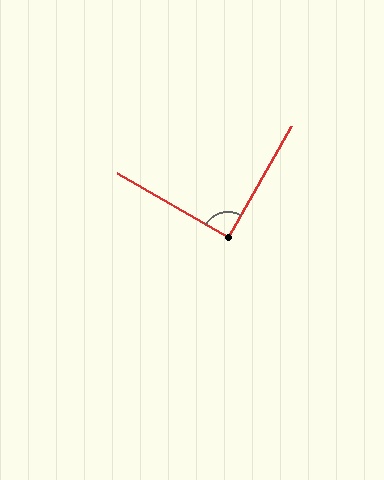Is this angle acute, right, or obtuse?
It is approximately a right angle.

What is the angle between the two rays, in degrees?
Approximately 90 degrees.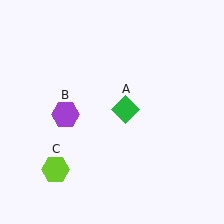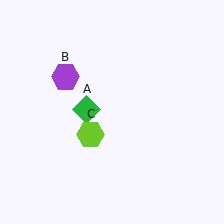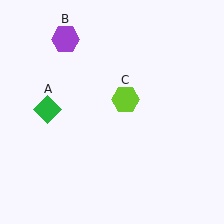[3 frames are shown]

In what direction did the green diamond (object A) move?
The green diamond (object A) moved left.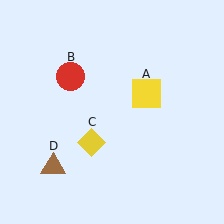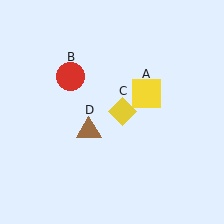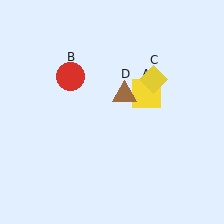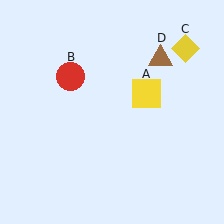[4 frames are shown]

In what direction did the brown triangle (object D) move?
The brown triangle (object D) moved up and to the right.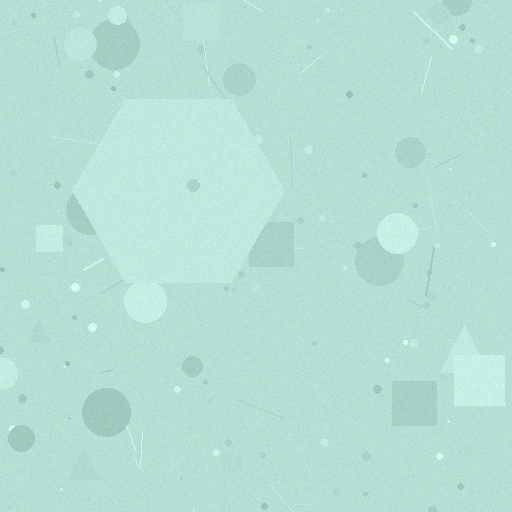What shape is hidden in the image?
A hexagon is hidden in the image.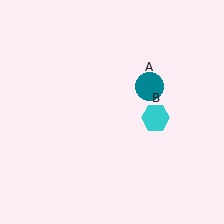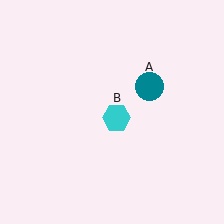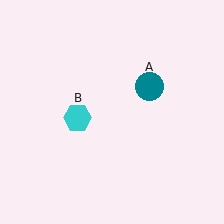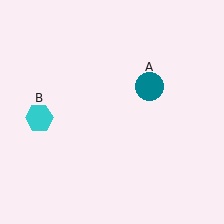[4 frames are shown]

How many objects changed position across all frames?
1 object changed position: cyan hexagon (object B).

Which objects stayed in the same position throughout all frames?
Teal circle (object A) remained stationary.